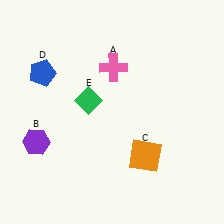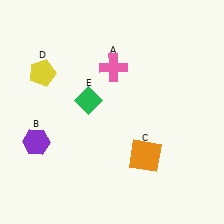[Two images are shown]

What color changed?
The pentagon (D) changed from blue in Image 1 to yellow in Image 2.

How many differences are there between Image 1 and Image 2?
There is 1 difference between the two images.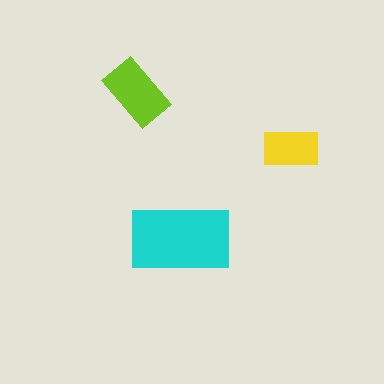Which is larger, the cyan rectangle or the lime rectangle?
The cyan one.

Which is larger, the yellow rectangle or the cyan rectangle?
The cyan one.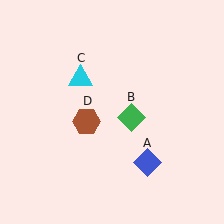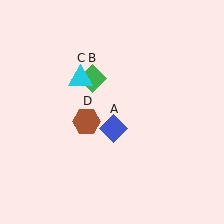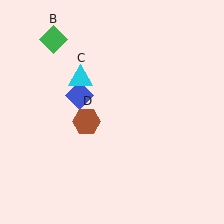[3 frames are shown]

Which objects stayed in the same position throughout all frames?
Cyan triangle (object C) and brown hexagon (object D) remained stationary.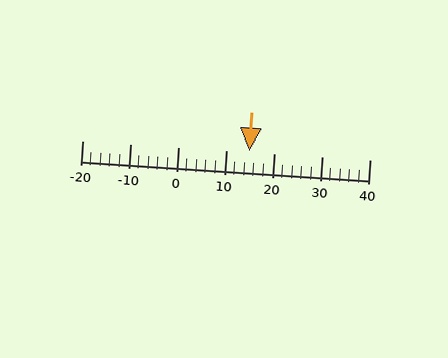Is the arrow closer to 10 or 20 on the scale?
The arrow is closer to 10.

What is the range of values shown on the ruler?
The ruler shows values from -20 to 40.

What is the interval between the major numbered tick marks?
The major tick marks are spaced 10 units apart.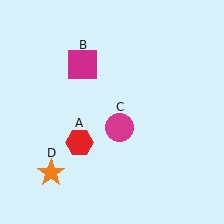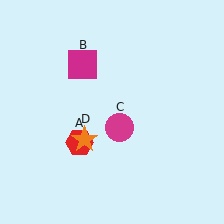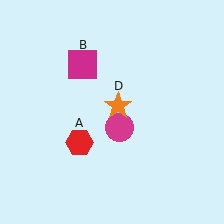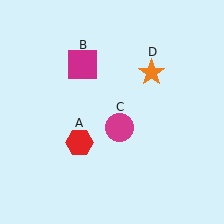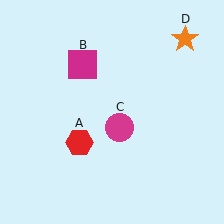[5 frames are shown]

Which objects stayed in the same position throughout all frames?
Red hexagon (object A) and magenta square (object B) and magenta circle (object C) remained stationary.